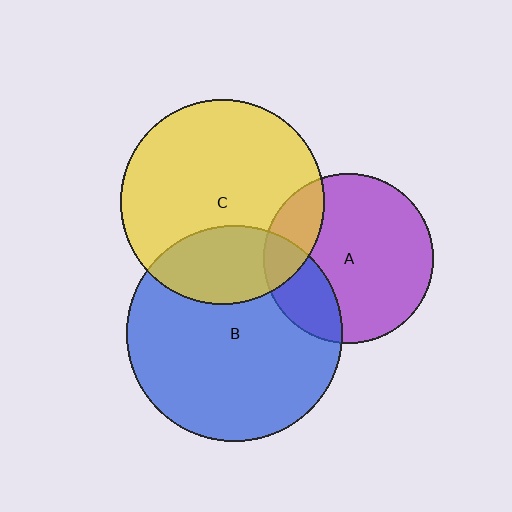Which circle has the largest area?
Circle B (blue).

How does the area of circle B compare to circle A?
Approximately 1.6 times.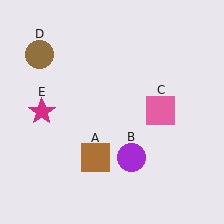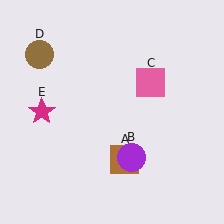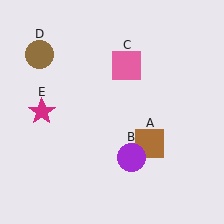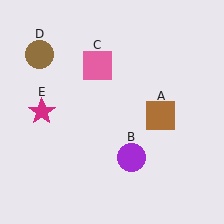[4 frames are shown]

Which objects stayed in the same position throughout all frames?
Purple circle (object B) and brown circle (object D) and magenta star (object E) remained stationary.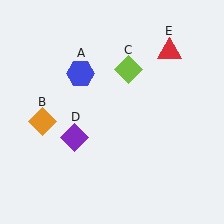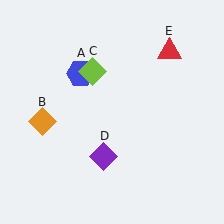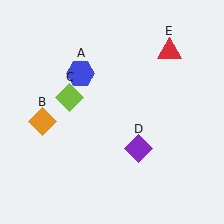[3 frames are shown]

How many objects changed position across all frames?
2 objects changed position: lime diamond (object C), purple diamond (object D).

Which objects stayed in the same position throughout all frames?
Blue hexagon (object A) and orange diamond (object B) and red triangle (object E) remained stationary.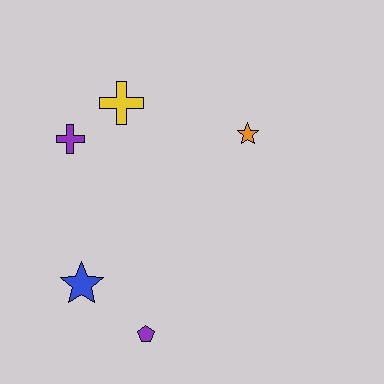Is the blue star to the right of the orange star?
No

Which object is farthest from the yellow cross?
The purple pentagon is farthest from the yellow cross.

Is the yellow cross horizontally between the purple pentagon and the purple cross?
Yes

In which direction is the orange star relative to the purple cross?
The orange star is to the right of the purple cross.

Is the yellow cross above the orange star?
Yes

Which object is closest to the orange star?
The yellow cross is closest to the orange star.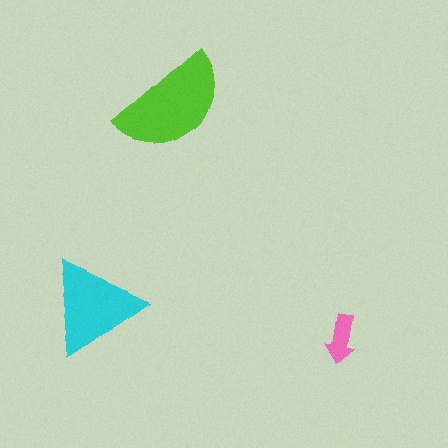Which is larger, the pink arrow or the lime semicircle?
The lime semicircle.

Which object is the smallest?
The pink arrow.